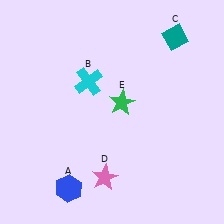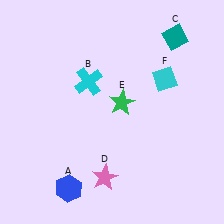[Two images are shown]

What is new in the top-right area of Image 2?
A cyan diamond (F) was added in the top-right area of Image 2.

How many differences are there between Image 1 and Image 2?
There is 1 difference between the two images.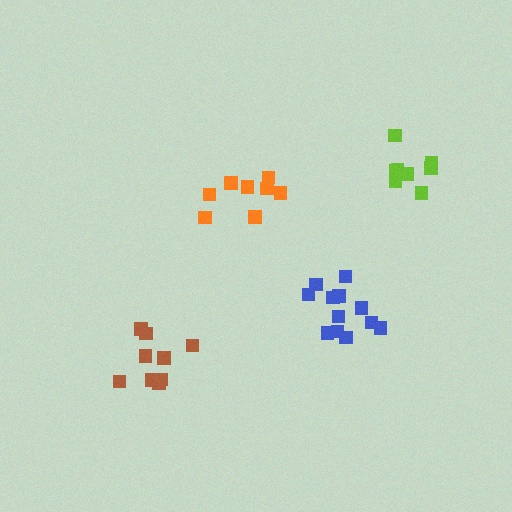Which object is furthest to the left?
The brown cluster is leftmost.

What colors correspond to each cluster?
The clusters are colored: lime, orange, blue, brown.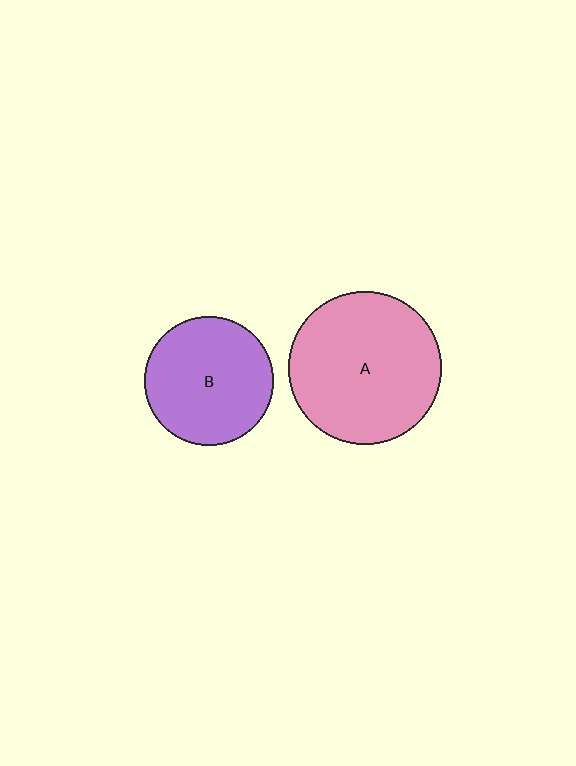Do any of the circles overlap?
No, none of the circles overlap.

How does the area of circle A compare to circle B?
Approximately 1.4 times.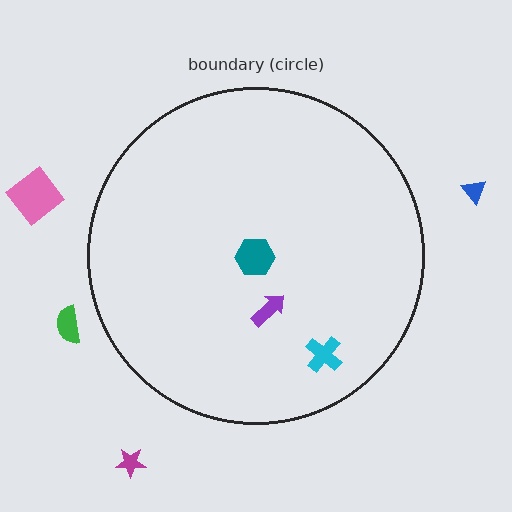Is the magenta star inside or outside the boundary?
Outside.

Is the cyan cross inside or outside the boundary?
Inside.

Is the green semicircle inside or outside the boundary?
Outside.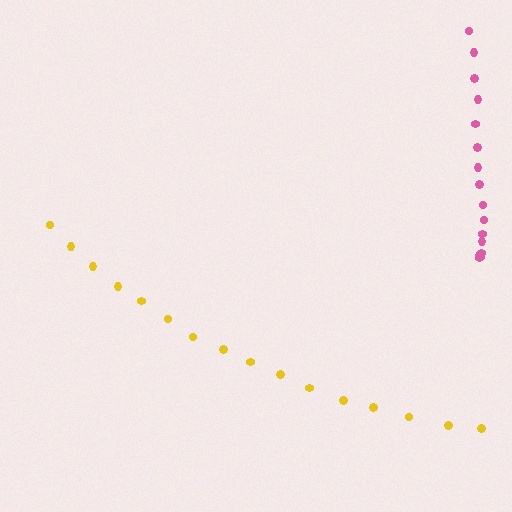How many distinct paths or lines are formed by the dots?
There are 2 distinct paths.